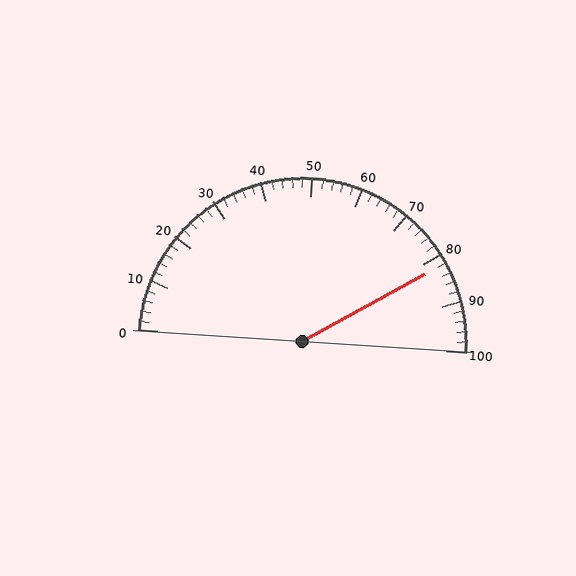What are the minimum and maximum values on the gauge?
The gauge ranges from 0 to 100.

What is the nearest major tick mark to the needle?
The nearest major tick mark is 80.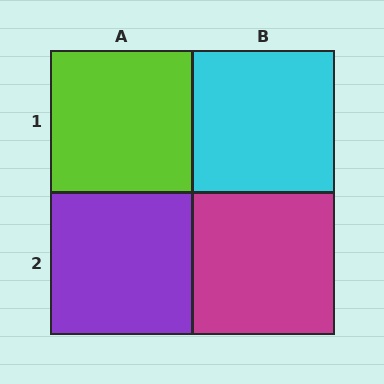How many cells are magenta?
1 cell is magenta.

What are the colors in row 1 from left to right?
Lime, cyan.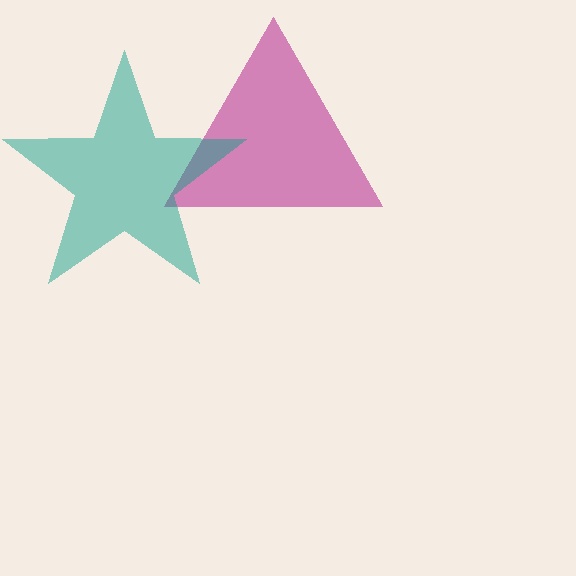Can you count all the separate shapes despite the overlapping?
Yes, there are 2 separate shapes.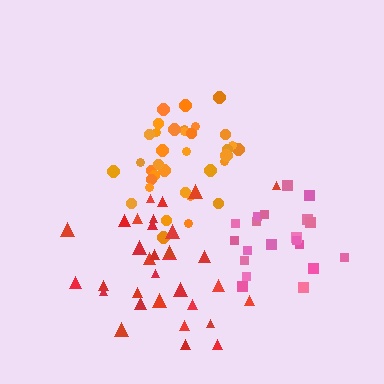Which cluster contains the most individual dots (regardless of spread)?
Orange (35).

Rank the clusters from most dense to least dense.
orange, red, pink.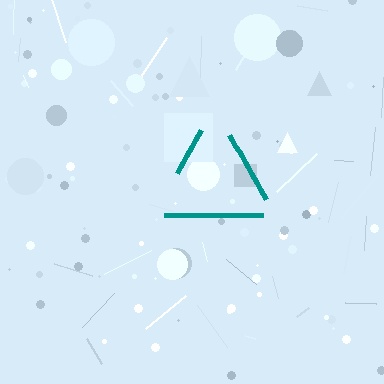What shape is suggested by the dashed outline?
The dashed outline suggests a triangle.